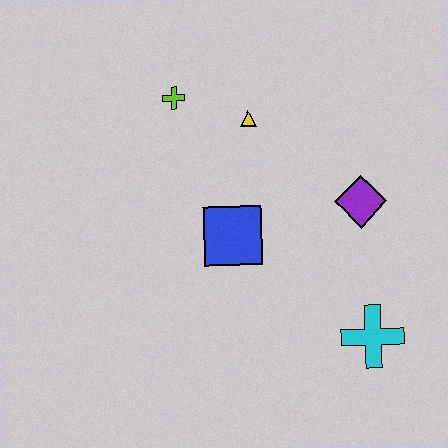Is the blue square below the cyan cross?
No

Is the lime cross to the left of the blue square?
Yes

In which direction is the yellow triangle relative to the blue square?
The yellow triangle is above the blue square.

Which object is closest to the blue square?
The yellow triangle is closest to the blue square.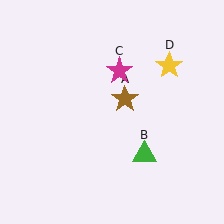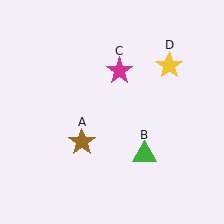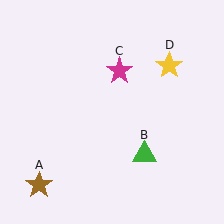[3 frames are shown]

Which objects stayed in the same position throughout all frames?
Green triangle (object B) and magenta star (object C) and yellow star (object D) remained stationary.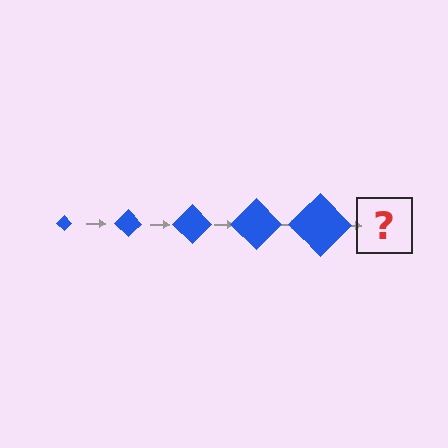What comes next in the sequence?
The next element should be a blue diamond, larger than the previous one.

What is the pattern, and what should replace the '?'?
The pattern is that the diamond gets progressively larger each step. The '?' should be a blue diamond, larger than the previous one.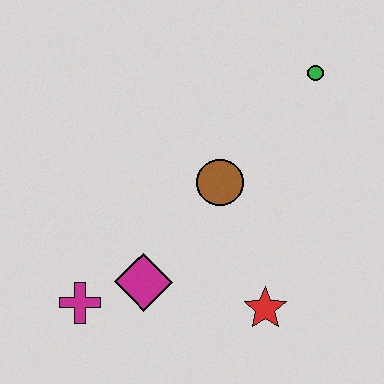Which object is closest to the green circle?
The brown circle is closest to the green circle.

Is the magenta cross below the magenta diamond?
Yes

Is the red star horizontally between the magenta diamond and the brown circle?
No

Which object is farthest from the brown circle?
The magenta cross is farthest from the brown circle.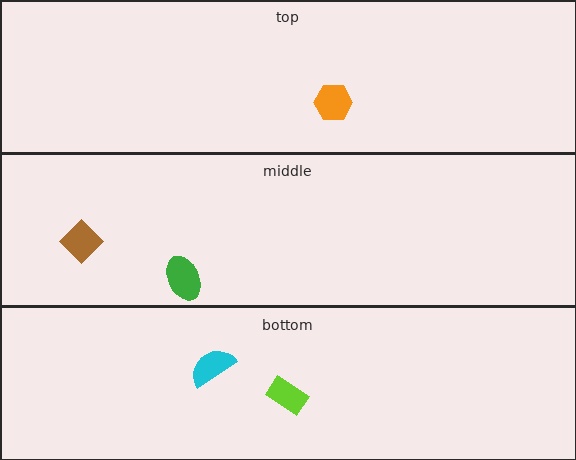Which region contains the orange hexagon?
The top region.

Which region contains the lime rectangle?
The bottom region.